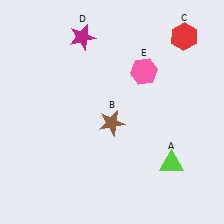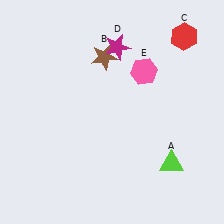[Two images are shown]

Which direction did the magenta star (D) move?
The magenta star (D) moved right.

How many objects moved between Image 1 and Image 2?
2 objects moved between the two images.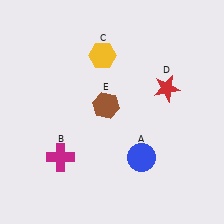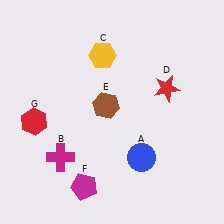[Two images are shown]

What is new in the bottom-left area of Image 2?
A red hexagon (G) was added in the bottom-left area of Image 2.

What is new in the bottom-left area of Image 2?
A magenta pentagon (F) was added in the bottom-left area of Image 2.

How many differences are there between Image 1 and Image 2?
There are 2 differences between the two images.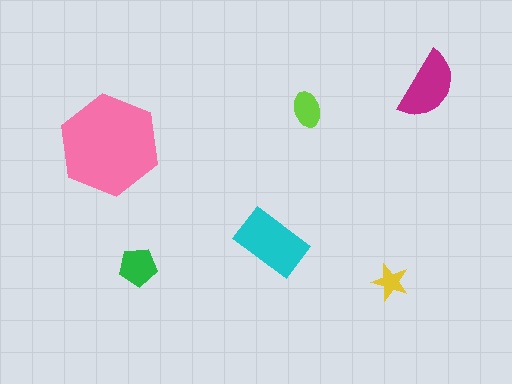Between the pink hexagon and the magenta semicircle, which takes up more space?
The pink hexagon.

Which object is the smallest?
The yellow star.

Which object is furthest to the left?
The pink hexagon is leftmost.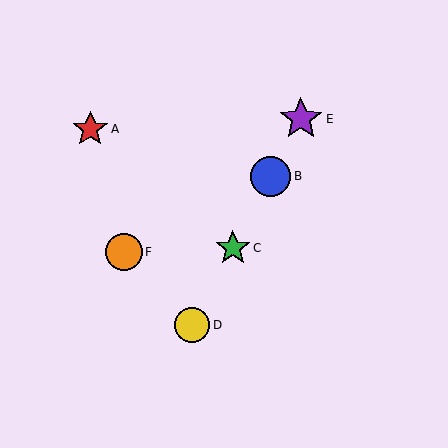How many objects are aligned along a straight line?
4 objects (B, C, D, E) are aligned along a straight line.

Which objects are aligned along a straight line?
Objects B, C, D, E are aligned along a straight line.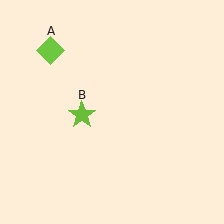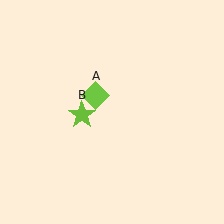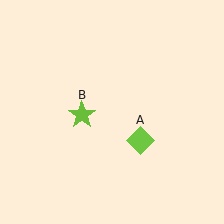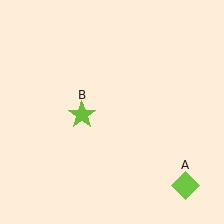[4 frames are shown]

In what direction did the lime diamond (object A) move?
The lime diamond (object A) moved down and to the right.